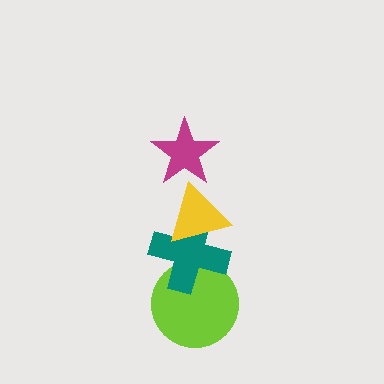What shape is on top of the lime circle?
The teal cross is on top of the lime circle.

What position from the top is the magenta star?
The magenta star is 1st from the top.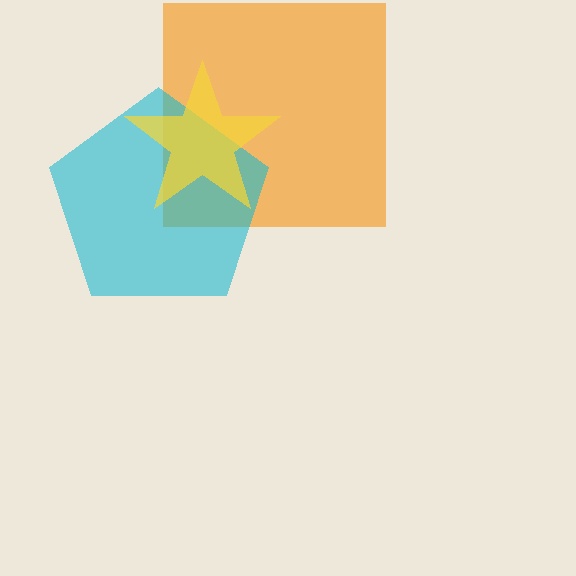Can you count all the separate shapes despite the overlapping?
Yes, there are 3 separate shapes.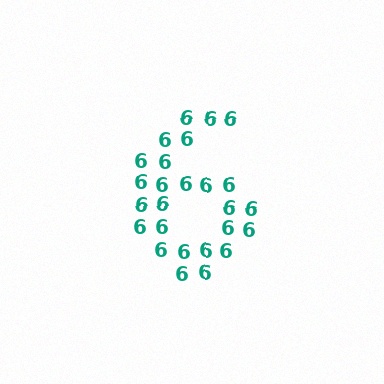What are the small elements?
The small elements are digit 6's.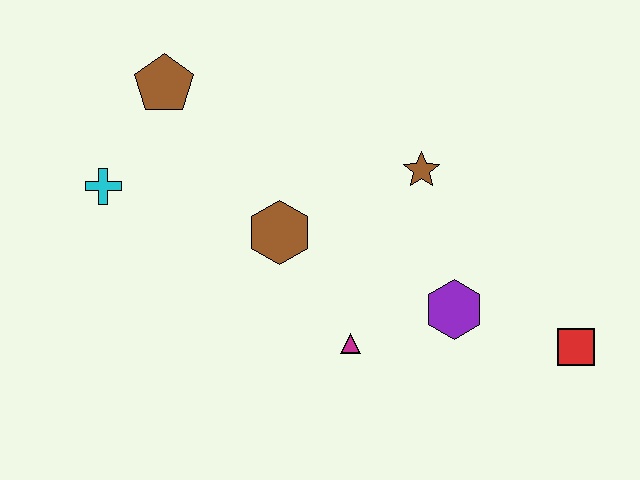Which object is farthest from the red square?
The cyan cross is farthest from the red square.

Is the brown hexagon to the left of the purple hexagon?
Yes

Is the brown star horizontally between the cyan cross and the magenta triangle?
No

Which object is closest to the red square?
The purple hexagon is closest to the red square.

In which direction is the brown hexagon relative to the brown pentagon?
The brown hexagon is below the brown pentagon.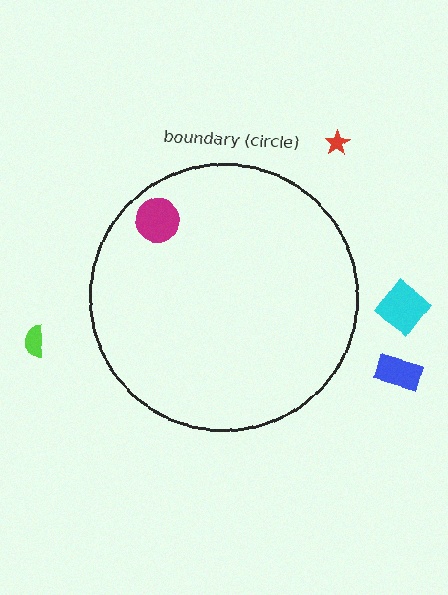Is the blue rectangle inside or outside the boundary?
Outside.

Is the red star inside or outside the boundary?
Outside.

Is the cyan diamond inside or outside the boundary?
Outside.